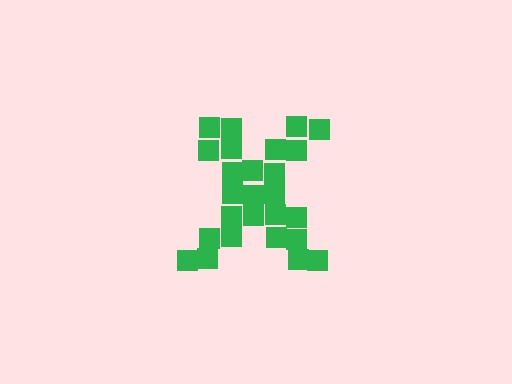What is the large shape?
The large shape is the letter X.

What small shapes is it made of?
It is made of small squares.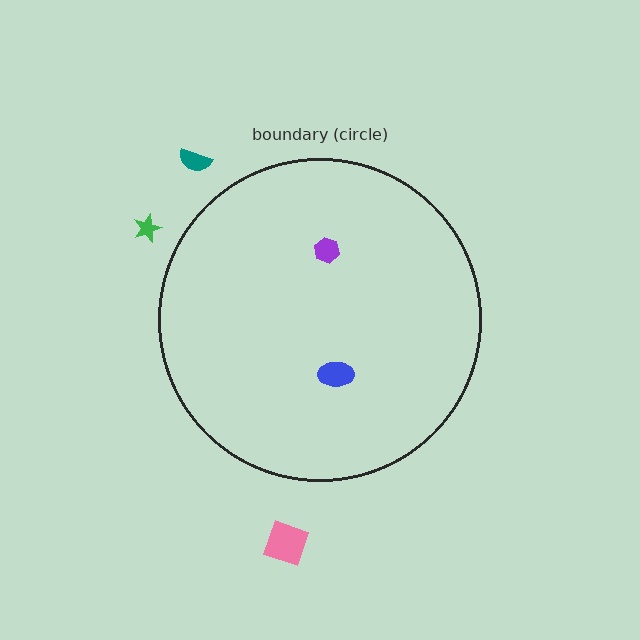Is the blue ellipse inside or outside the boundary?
Inside.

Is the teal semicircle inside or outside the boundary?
Outside.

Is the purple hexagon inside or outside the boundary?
Inside.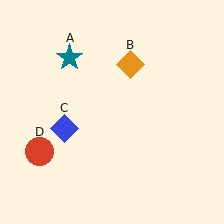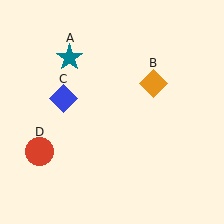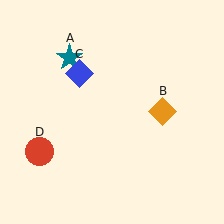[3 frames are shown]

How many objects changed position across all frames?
2 objects changed position: orange diamond (object B), blue diamond (object C).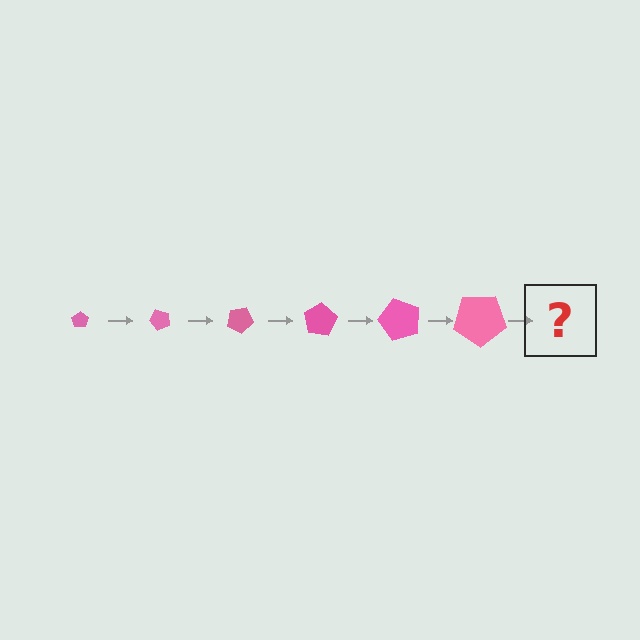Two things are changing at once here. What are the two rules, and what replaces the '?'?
The two rules are that the pentagon grows larger each step and it rotates 50 degrees each step. The '?' should be a pentagon, larger than the previous one and rotated 300 degrees from the start.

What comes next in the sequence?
The next element should be a pentagon, larger than the previous one and rotated 300 degrees from the start.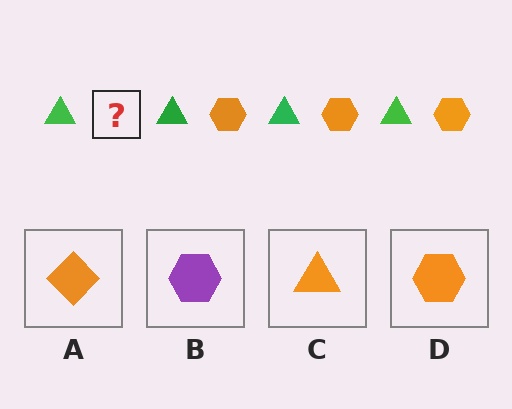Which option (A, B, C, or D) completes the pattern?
D.